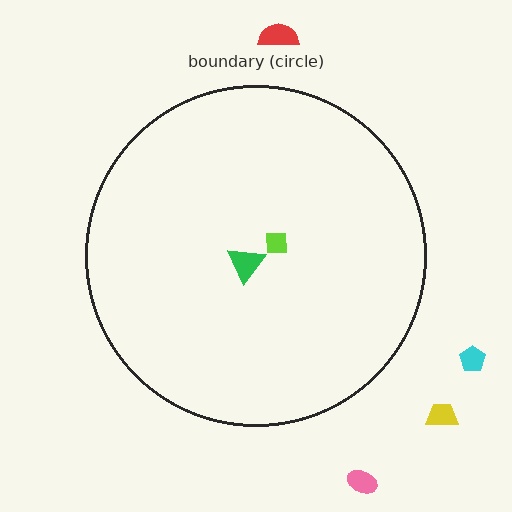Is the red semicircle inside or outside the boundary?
Outside.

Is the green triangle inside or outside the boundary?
Inside.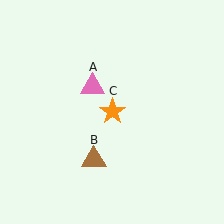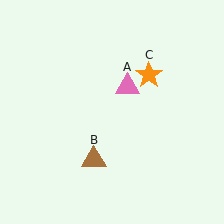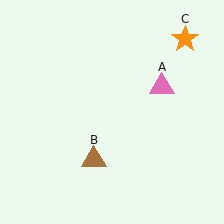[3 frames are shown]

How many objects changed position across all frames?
2 objects changed position: pink triangle (object A), orange star (object C).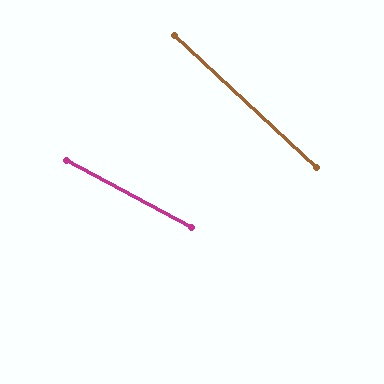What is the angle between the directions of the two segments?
Approximately 15 degrees.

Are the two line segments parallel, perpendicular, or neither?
Neither parallel nor perpendicular — they differ by about 15°.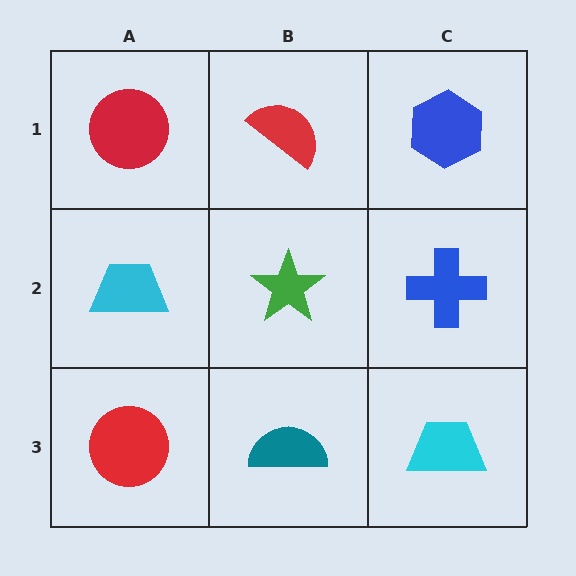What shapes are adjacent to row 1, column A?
A cyan trapezoid (row 2, column A), a red semicircle (row 1, column B).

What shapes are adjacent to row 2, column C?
A blue hexagon (row 1, column C), a cyan trapezoid (row 3, column C), a green star (row 2, column B).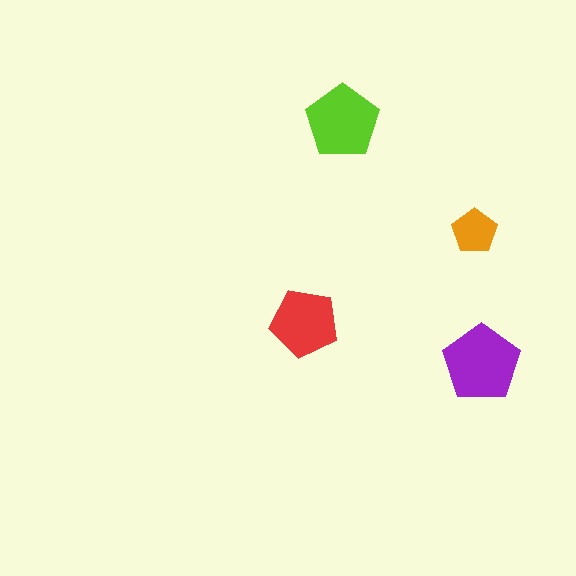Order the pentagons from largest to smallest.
the purple one, the lime one, the red one, the orange one.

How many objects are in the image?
There are 4 objects in the image.